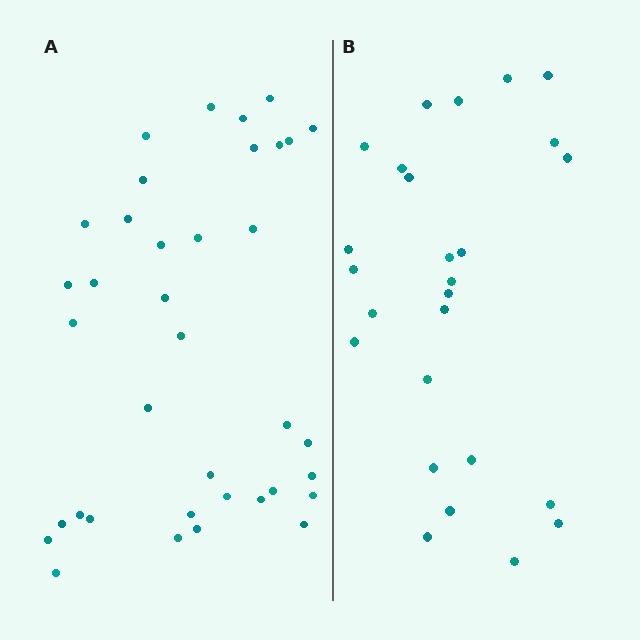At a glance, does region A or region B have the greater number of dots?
Region A (the left region) has more dots.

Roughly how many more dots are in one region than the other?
Region A has roughly 12 or so more dots than region B.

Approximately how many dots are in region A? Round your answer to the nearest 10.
About 40 dots. (The exact count is 37, which rounds to 40.)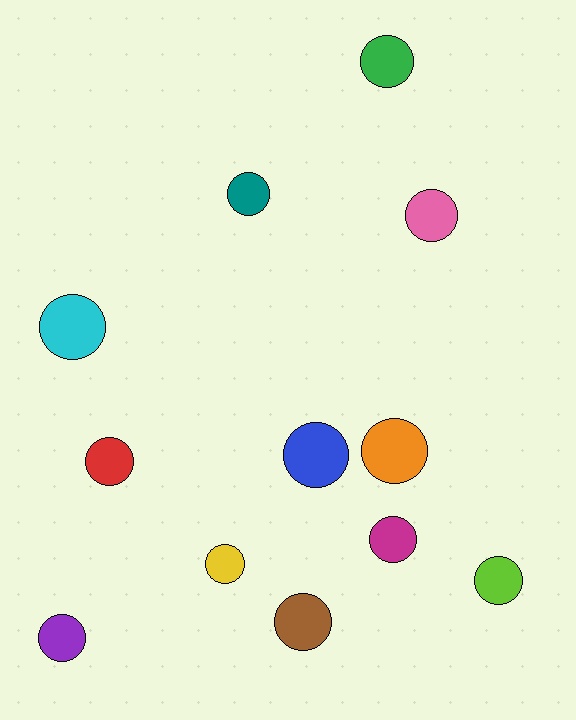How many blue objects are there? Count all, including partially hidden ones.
There is 1 blue object.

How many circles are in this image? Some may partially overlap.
There are 12 circles.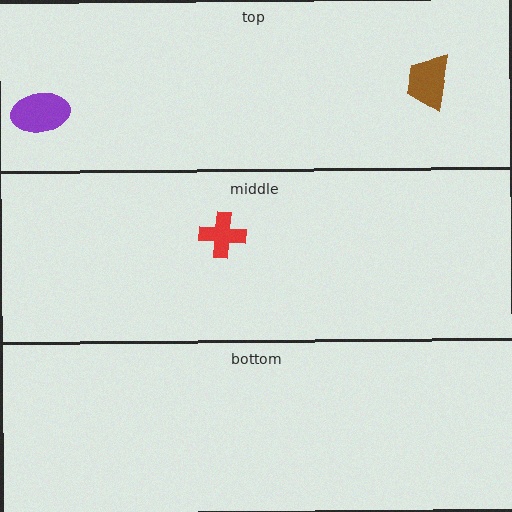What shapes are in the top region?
The brown trapezoid, the purple ellipse.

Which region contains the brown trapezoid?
The top region.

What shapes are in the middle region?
The red cross.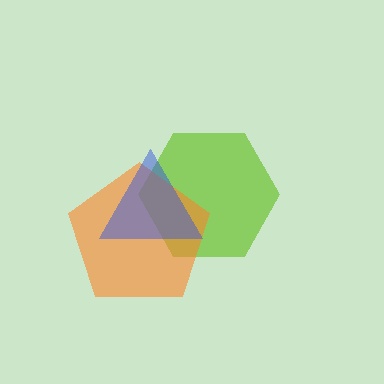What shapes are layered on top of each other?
The layered shapes are: a lime hexagon, an orange pentagon, a blue triangle.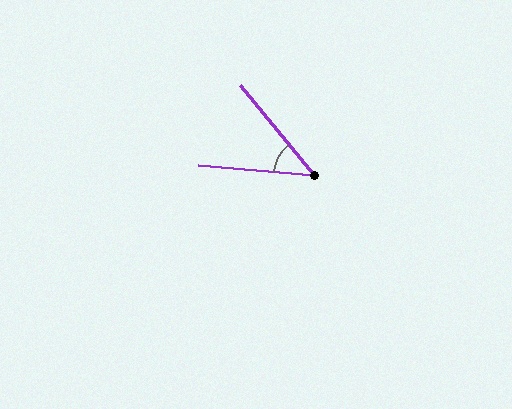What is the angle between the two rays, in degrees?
Approximately 46 degrees.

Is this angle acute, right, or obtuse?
It is acute.